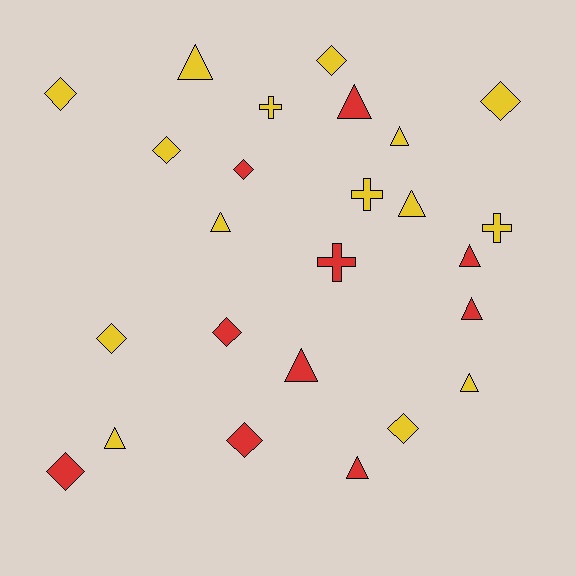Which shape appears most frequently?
Triangle, with 11 objects.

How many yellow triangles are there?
There are 6 yellow triangles.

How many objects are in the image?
There are 25 objects.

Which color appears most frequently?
Yellow, with 15 objects.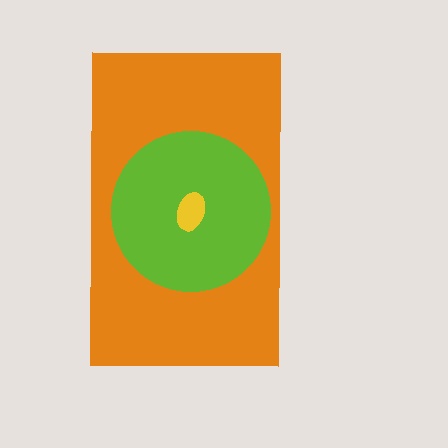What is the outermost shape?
The orange rectangle.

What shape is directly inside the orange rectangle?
The lime circle.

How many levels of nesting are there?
3.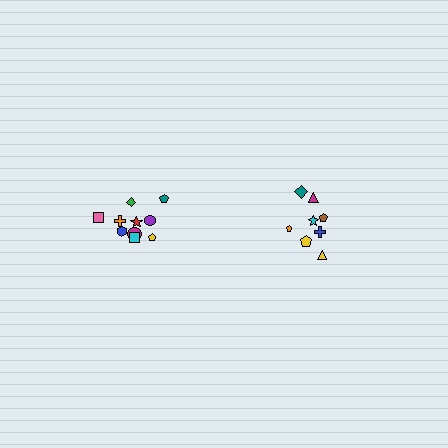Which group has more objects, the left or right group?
The left group.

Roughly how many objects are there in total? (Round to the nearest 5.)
Roughly 20 objects in total.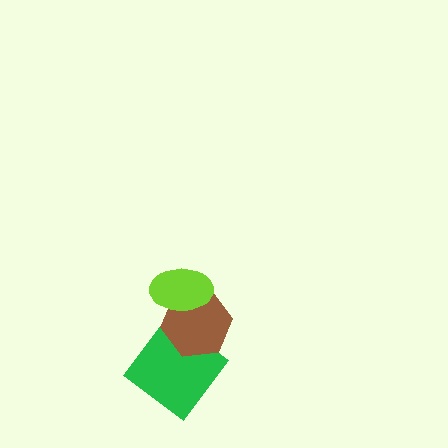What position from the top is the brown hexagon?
The brown hexagon is 2nd from the top.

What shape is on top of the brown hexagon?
The lime ellipse is on top of the brown hexagon.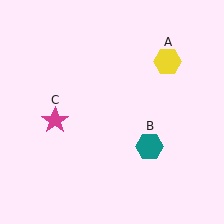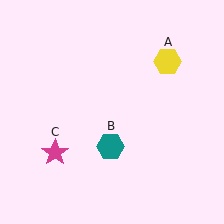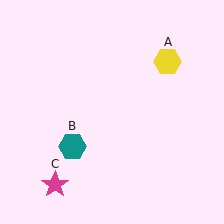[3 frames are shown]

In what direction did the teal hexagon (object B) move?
The teal hexagon (object B) moved left.